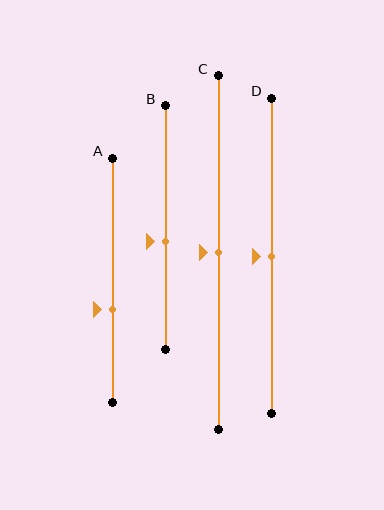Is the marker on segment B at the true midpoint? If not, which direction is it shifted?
No, the marker on segment B is shifted downward by about 6% of the segment length.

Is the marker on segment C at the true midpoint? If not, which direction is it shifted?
Yes, the marker on segment C is at the true midpoint.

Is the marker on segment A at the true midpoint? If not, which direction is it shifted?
No, the marker on segment A is shifted downward by about 12% of the segment length.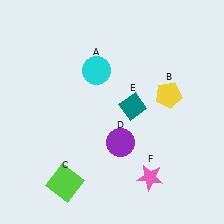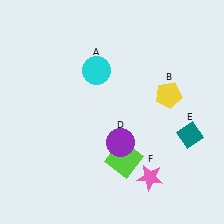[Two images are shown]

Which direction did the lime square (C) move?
The lime square (C) moved right.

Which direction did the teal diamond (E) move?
The teal diamond (E) moved right.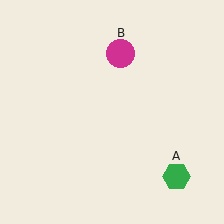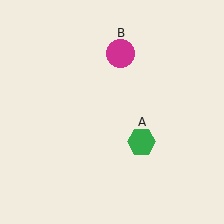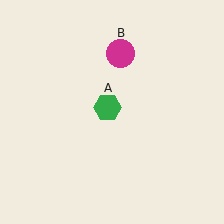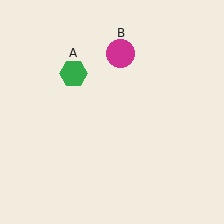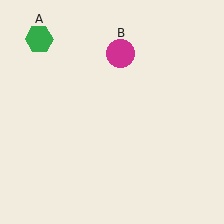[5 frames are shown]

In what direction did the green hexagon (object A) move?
The green hexagon (object A) moved up and to the left.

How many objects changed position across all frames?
1 object changed position: green hexagon (object A).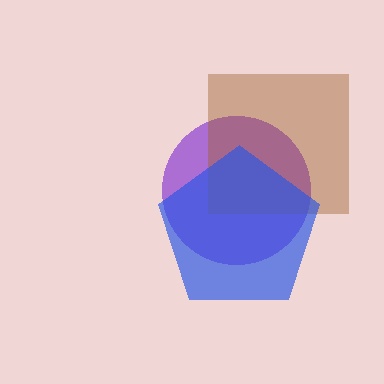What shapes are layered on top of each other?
The layered shapes are: a purple circle, a brown square, a blue pentagon.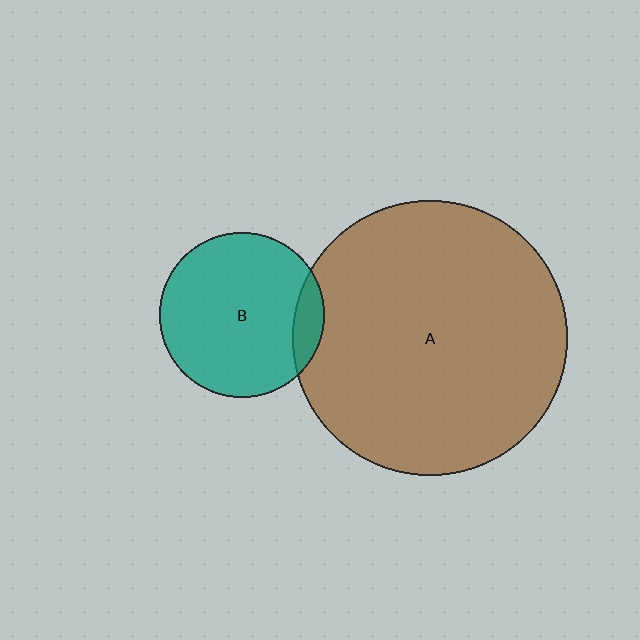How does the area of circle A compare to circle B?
Approximately 2.8 times.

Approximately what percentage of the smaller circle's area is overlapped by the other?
Approximately 10%.